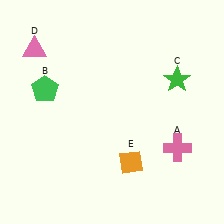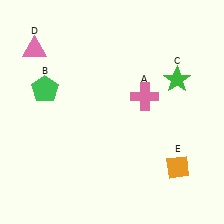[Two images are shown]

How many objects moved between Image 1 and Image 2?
2 objects moved between the two images.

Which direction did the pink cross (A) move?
The pink cross (A) moved up.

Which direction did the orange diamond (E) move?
The orange diamond (E) moved right.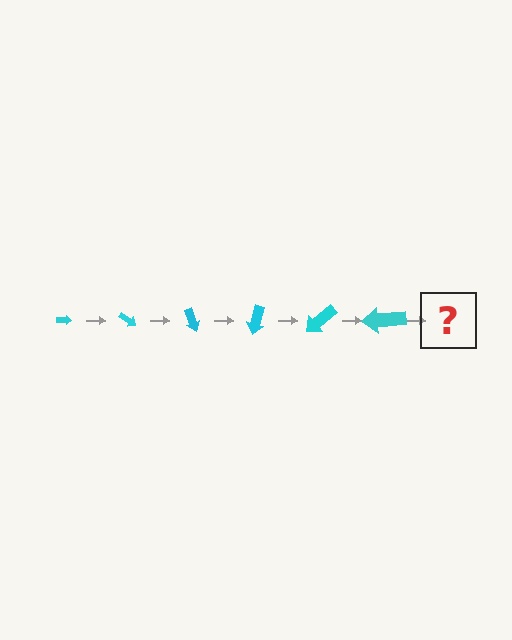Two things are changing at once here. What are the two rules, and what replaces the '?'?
The two rules are that the arrow grows larger each step and it rotates 35 degrees each step. The '?' should be an arrow, larger than the previous one and rotated 210 degrees from the start.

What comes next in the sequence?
The next element should be an arrow, larger than the previous one and rotated 210 degrees from the start.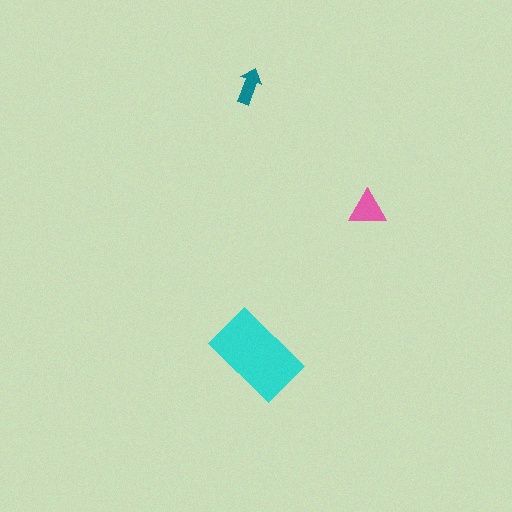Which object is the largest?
The cyan rectangle.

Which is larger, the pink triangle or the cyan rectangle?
The cyan rectangle.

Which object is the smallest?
The teal arrow.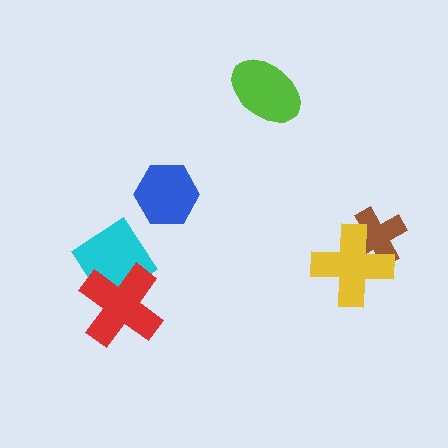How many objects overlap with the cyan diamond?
1 object overlaps with the cyan diamond.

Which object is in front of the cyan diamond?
The red cross is in front of the cyan diamond.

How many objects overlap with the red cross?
1 object overlaps with the red cross.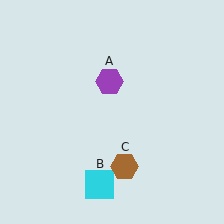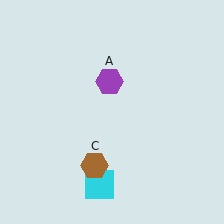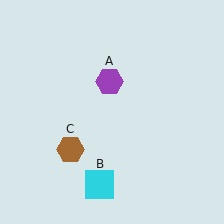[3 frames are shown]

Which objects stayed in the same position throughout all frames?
Purple hexagon (object A) and cyan square (object B) remained stationary.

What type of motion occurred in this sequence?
The brown hexagon (object C) rotated clockwise around the center of the scene.